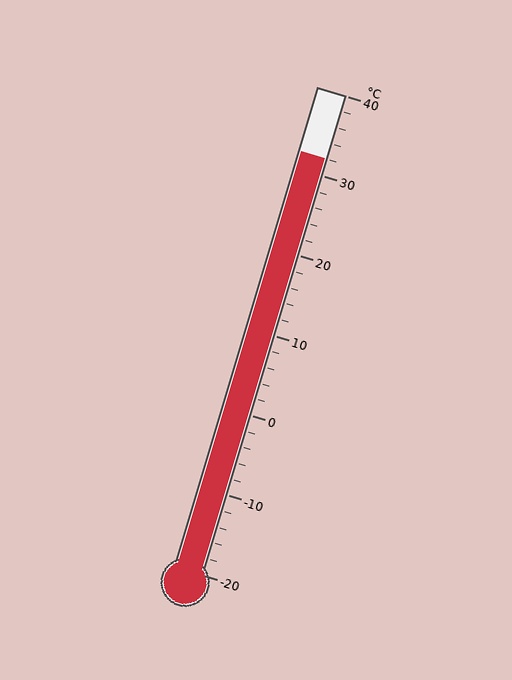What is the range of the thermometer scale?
The thermometer scale ranges from -20°C to 40°C.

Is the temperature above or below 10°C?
The temperature is above 10°C.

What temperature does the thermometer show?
The thermometer shows approximately 32°C.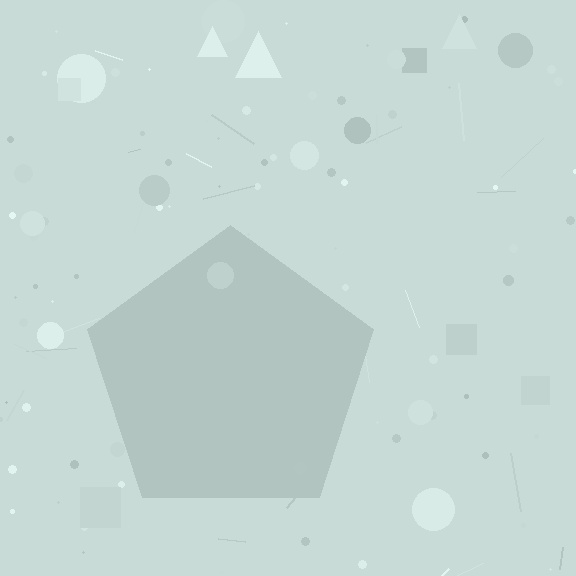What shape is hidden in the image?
A pentagon is hidden in the image.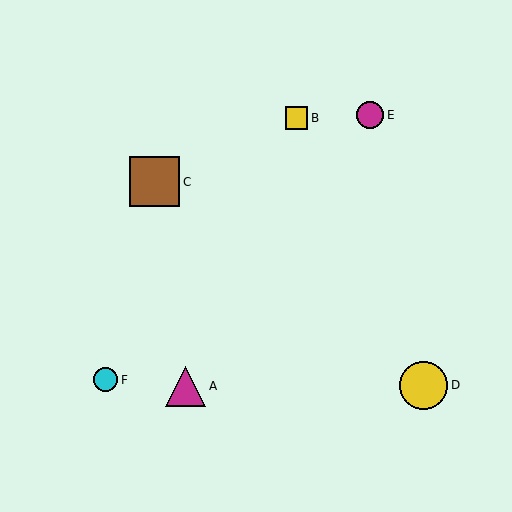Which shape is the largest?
The brown square (labeled C) is the largest.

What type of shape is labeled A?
Shape A is a magenta triangle.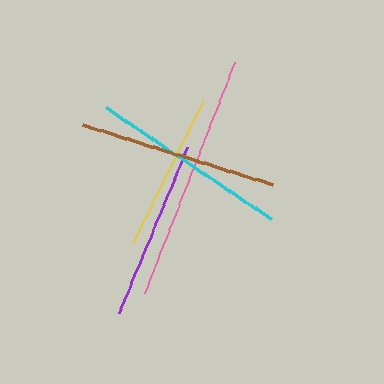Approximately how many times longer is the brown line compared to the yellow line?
The brown line is approximately 1.2 times the length of the yellow line.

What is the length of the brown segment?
The brown segment is approximately 198 pixels long.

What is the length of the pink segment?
The pink segment is approximately 247 pixels long.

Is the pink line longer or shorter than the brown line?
The pink line is longer than the brown line.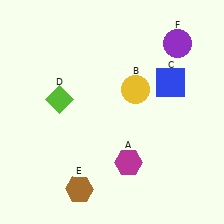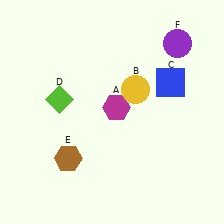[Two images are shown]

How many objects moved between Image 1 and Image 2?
2 objects moved between the two images.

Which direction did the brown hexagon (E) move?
The brown hexagon (E) moved up.